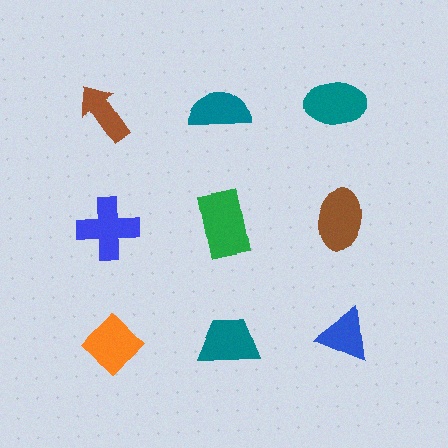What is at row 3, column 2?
A teal trapezoid.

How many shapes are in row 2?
3 shapes.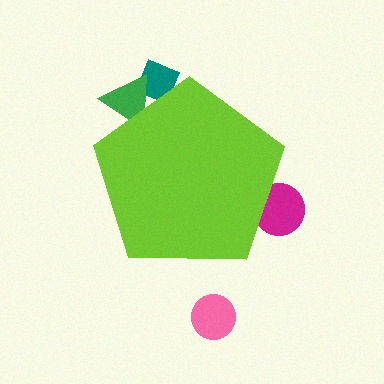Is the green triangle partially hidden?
Yes, the green triangle is partially hidden behind the lime pentagon.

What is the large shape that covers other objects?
A lime pentagon.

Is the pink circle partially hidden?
No, the pink circle is fully visible.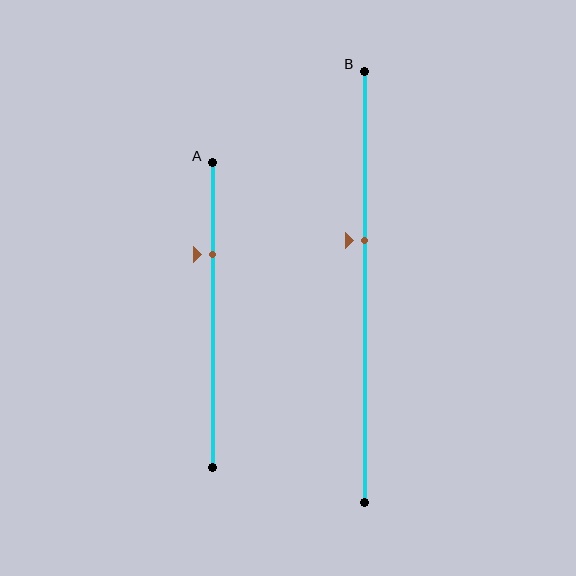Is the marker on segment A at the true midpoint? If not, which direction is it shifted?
No, the marker on segment A is shifted upward by about 20% of the segment length.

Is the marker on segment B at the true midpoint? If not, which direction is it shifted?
No, the marker on segment B is shifted upward by about 11% of the segment length.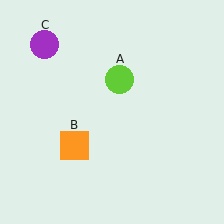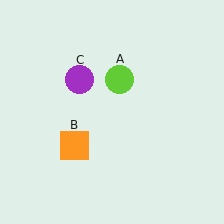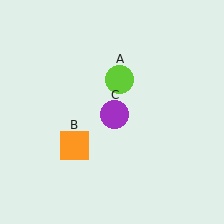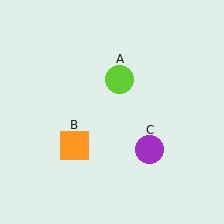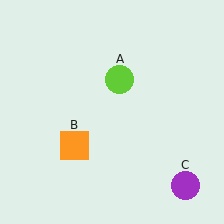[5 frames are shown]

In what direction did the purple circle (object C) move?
The purple circle (object C) moved down and to the right.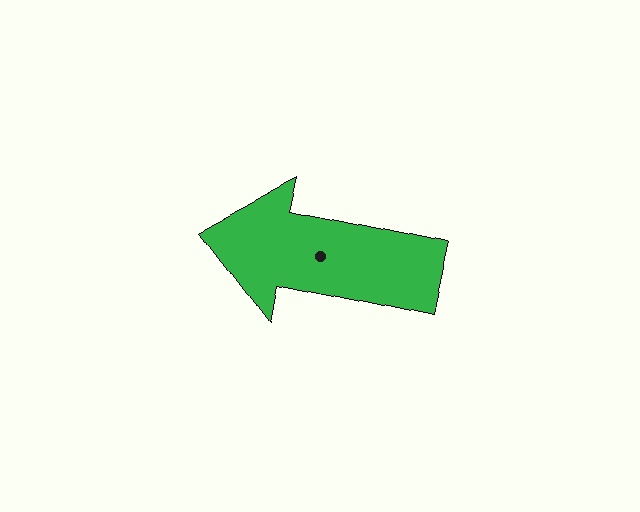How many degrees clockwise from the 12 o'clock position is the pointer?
Approximately 282 degrees.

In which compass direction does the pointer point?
West.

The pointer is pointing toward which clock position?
Roughly 9 o'clock.